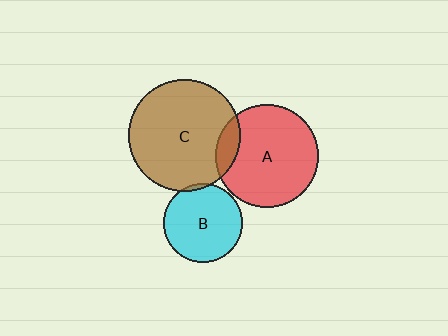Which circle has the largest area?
Circle C (brown).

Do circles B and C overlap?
Yes.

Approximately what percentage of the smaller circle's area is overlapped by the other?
Approximately 5%.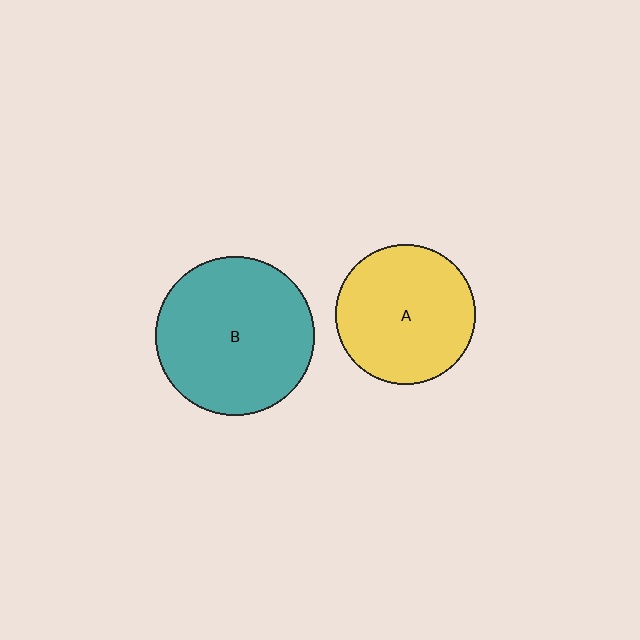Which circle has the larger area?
Circle B (teal).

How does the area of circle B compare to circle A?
Approximately 1.3 times.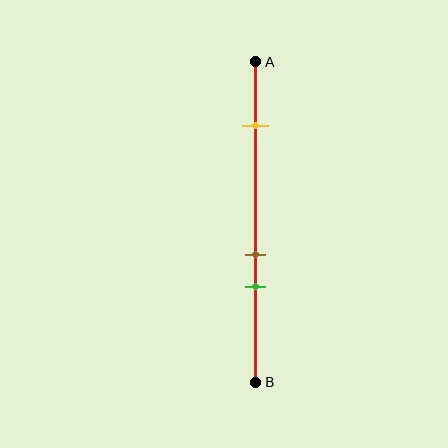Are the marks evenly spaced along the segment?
No, the marks are not evenly spaced.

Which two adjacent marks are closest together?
The brown and green marks are the closest adjacent pair.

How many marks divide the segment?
There are 3 marks dividing the segment.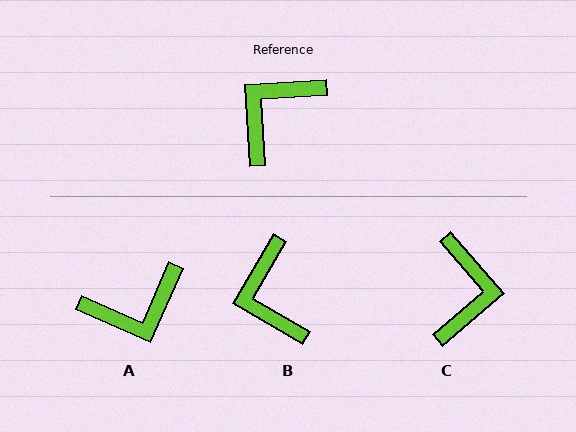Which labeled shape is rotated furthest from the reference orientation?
A, about 153 degrees away.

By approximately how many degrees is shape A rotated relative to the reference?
Approximately 153 degrees counter-clockwise.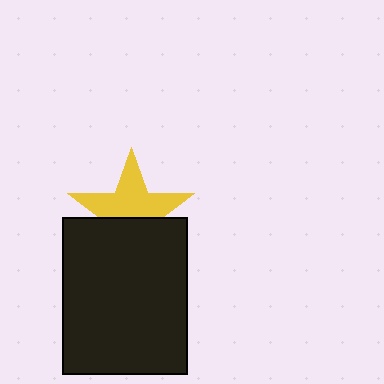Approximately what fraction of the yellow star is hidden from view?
Roughly 42% of the yellow star is hidden behind the black rectangle.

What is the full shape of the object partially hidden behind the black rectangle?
The partially hidden object is a yellow star.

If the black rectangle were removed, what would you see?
You would see the complete yellow star.